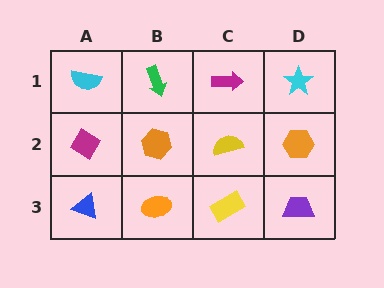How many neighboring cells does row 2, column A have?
3.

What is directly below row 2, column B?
An orange ellipse.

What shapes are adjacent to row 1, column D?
An orange hexagon (row 2, column D), a magenta arrow (row 1, column C).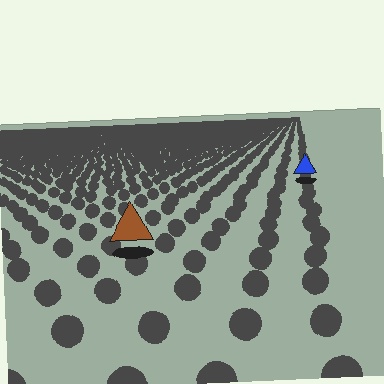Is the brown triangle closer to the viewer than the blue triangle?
Yes. The brown triangle is closer — you can tell from the texture gradient: the ground texture is coarser near it.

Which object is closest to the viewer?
The brown triangle is closest. The texture marks near it are larger and more spread out.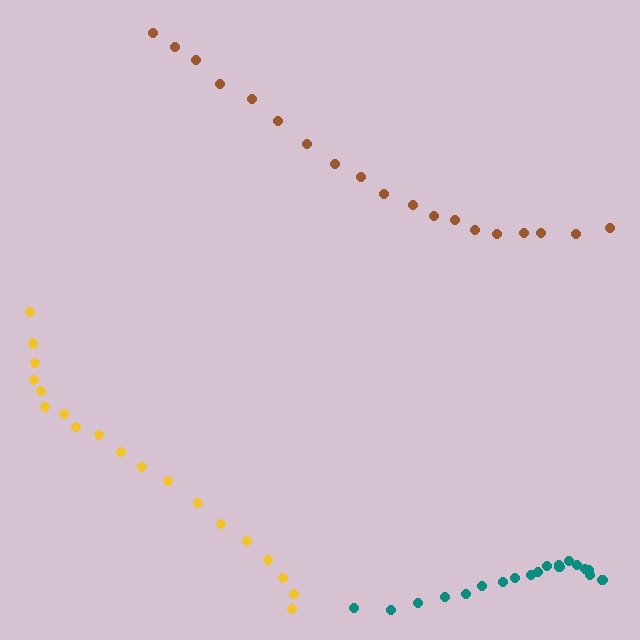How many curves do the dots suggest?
There are 3 distinct paths.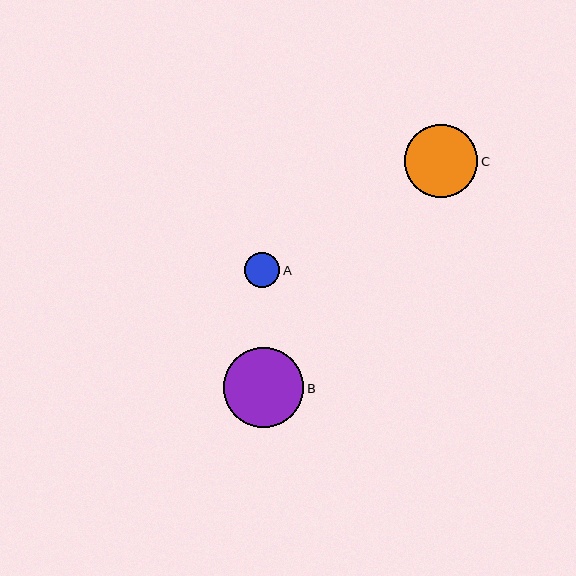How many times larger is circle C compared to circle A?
Circle C is approximately 2.1 times the size of circle A.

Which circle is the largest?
Circle B is the largest with a size of approximately 80 pixels.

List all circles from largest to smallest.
From largest to smallest: B, C, A.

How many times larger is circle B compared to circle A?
Circle B is approximately 2.3 times the size of circle A.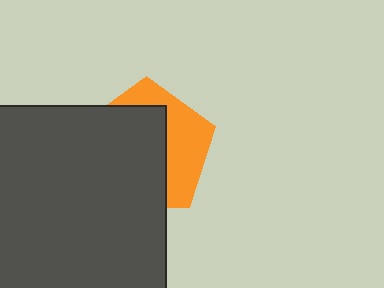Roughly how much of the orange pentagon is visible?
A small part of it is visible (roughly 38%).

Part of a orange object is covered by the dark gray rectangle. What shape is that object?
It is a pentagon.